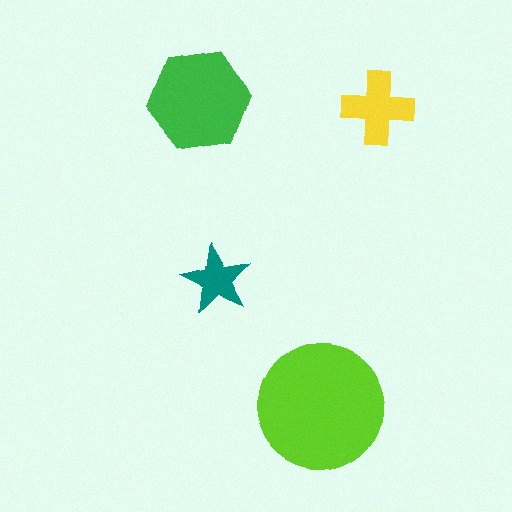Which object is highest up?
The yellow cross is topmost.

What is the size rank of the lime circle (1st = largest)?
1st.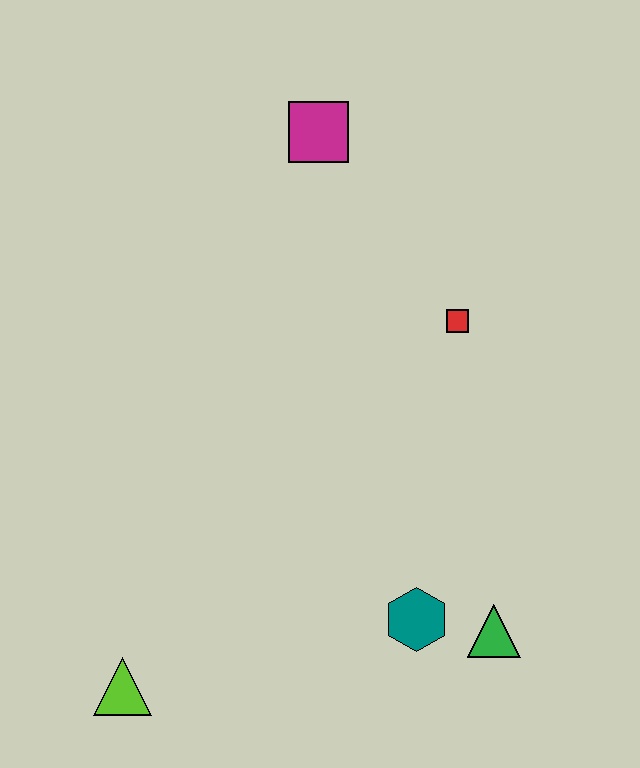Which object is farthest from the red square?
The lime triangle is farthest from the red square.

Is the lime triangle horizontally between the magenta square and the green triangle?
No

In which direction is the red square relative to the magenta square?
The red square is below the magenta square.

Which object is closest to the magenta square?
The red square is closest to the magenta square.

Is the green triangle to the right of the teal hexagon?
Yes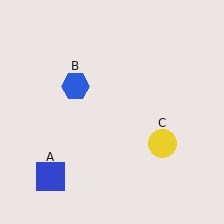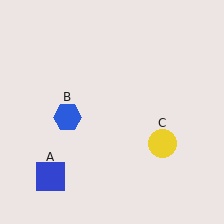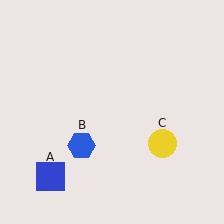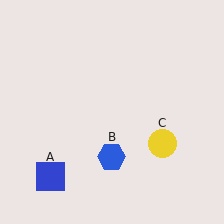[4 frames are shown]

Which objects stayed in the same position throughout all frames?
Blue square (object A) and yellow circle (object C) remained stationary.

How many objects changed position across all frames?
1 object changed position: blue hexagon (object B).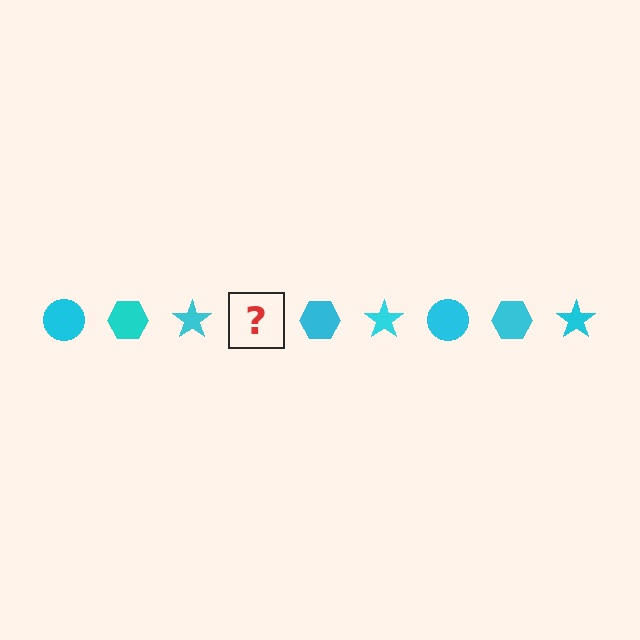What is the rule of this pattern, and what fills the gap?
The rule is that the pattern cycles through circle, hexagon, star shapes in cyan. The gap should be filled with a cyan circle.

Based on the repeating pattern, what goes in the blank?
The blank should be a cyan circle.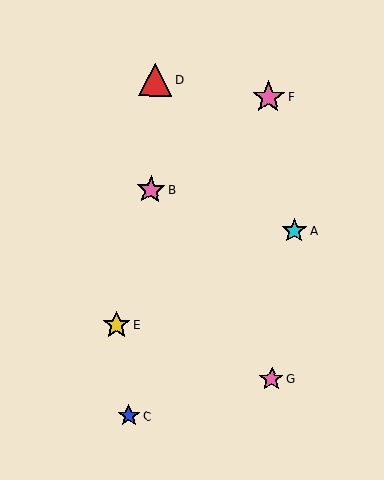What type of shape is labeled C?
Shape C is a blue star.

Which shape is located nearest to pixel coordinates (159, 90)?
The red triangle (labeled D) at (155, 80) is nearest to that location.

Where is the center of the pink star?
The center of the pink star is at (271, 379).